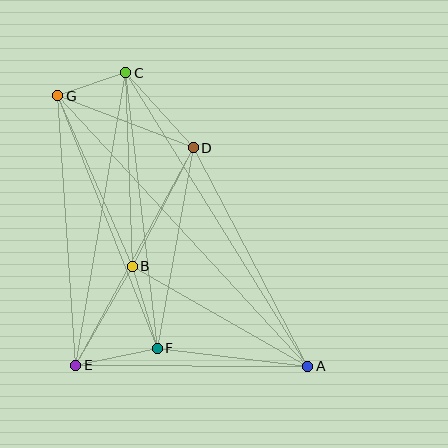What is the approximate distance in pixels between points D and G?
The distance between D and G is approximately 145 pixels.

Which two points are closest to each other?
Points C and G are closest to each other.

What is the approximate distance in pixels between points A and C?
The distance between A and C is approximately 346 pixels.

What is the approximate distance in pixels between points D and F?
The distance between D and F is approximately 203 pixels.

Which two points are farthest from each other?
Points A and G are farthest from each other.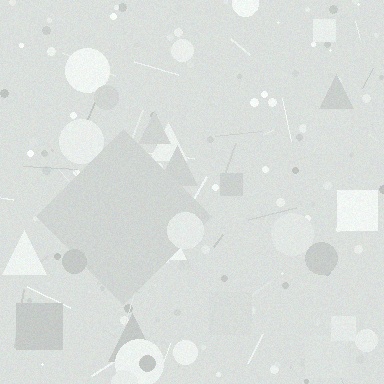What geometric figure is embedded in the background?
A diamond is embedded in the background.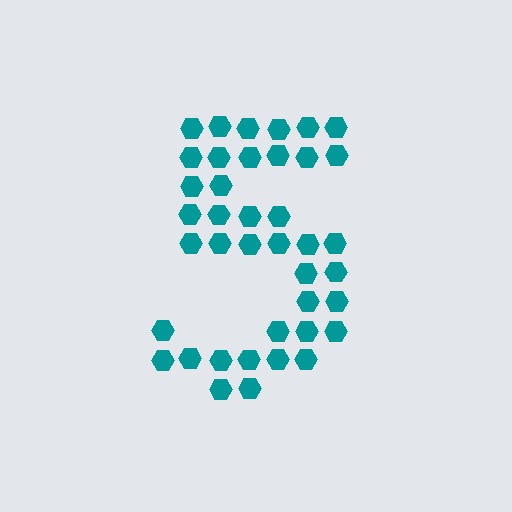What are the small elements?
The small elements are hexagons.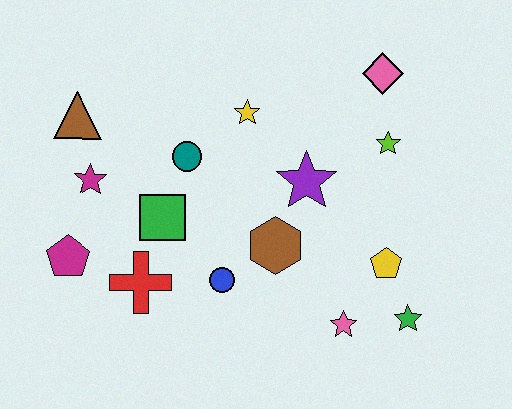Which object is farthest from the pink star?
The brown triangle is farthest from the pink star.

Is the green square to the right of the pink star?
No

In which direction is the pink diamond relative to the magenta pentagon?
The pink diamond is to the right of the magenta pentagon.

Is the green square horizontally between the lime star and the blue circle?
No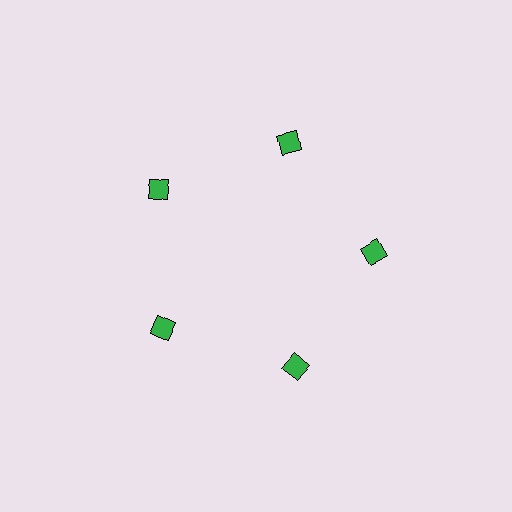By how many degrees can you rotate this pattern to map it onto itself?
The pattern maps onto itself every 72 degrees of rotation.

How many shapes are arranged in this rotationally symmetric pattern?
There are 5 shapes, arranged in 5 groups of 1.